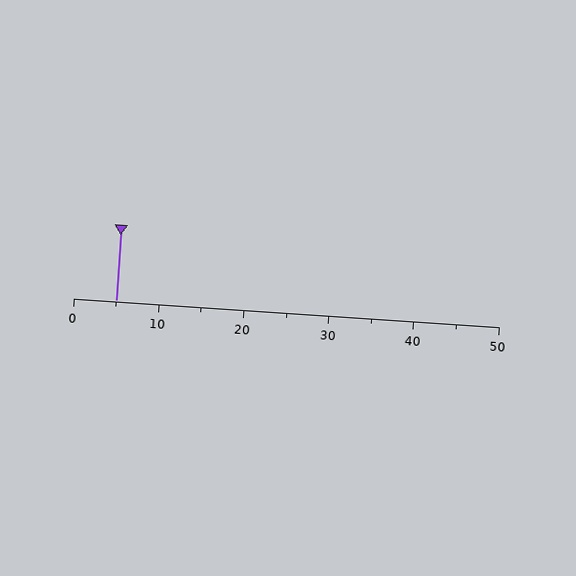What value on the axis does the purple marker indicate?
The marker indicates approximately 5.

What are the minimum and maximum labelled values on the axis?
The axis runs from 0 to 50.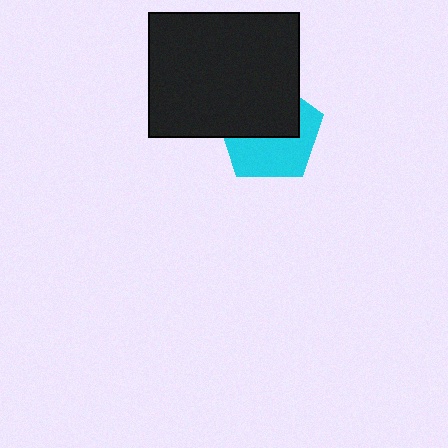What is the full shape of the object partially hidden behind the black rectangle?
The partially hidden object is a cyan pentagon.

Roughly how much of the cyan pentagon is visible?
About half of it is visible (roughly 51%).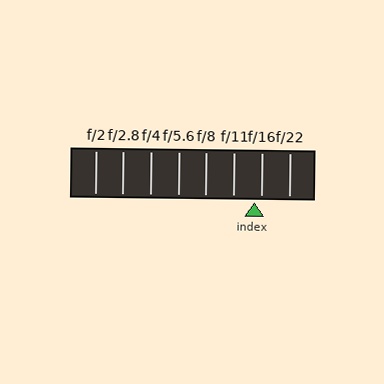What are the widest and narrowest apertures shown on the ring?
The widest aperture shown is f/2 and the narrowest is f/22.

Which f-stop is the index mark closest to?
The index mark is closest to f/16.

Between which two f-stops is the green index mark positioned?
The index mark is between f/11 and f/16.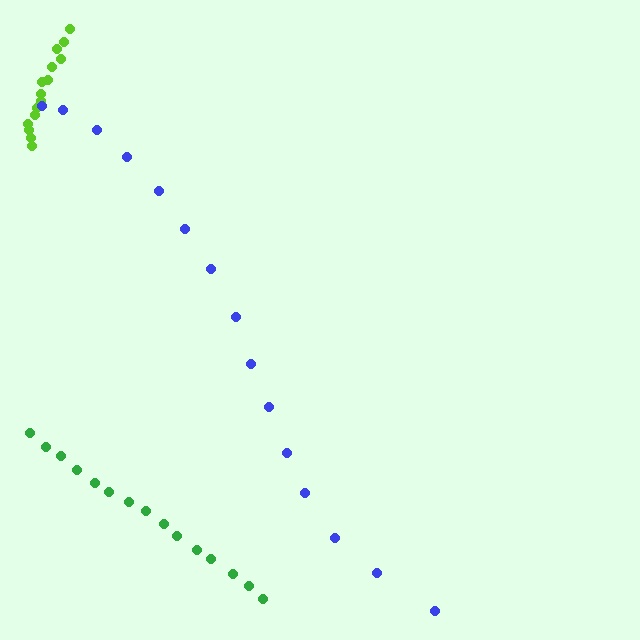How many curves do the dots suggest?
There are 3 distinct paths.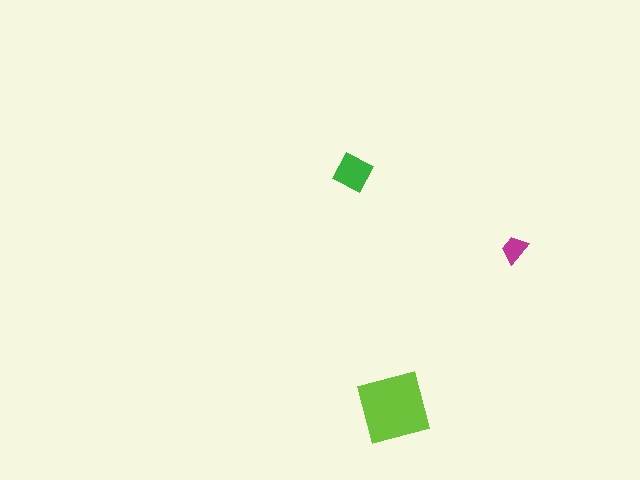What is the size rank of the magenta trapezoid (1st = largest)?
3rd.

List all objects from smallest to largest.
The magenta trapezoid, the green square, the lime square.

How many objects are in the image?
There are 3 objects in the image.